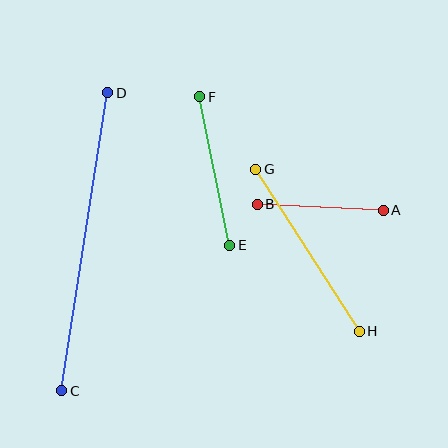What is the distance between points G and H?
The distance is approximately 192 pixels.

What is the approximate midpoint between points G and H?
The midpoint is at approximately (308, 250) pixels.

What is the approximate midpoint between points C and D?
The midpoint is at approximately (85, 242) pixels.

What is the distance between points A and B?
The distance is approximately 126 pixels.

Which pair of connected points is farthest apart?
Points C and D are farthest apart.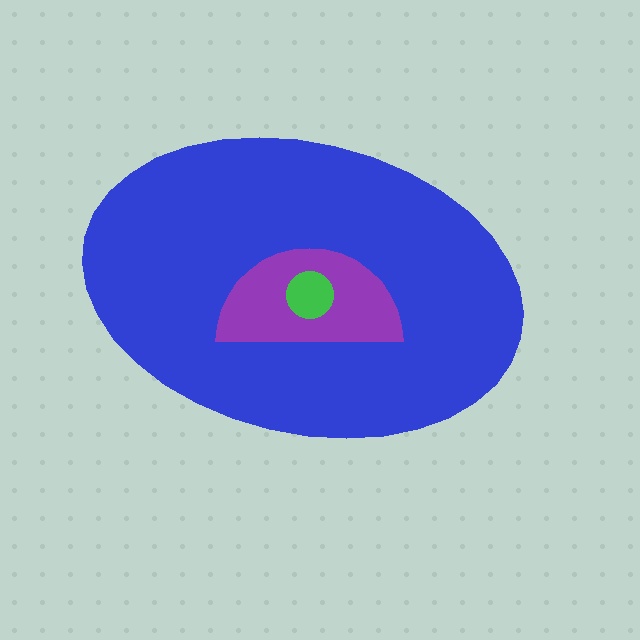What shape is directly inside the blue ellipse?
The purple semicircle.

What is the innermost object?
The green circle.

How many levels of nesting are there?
3.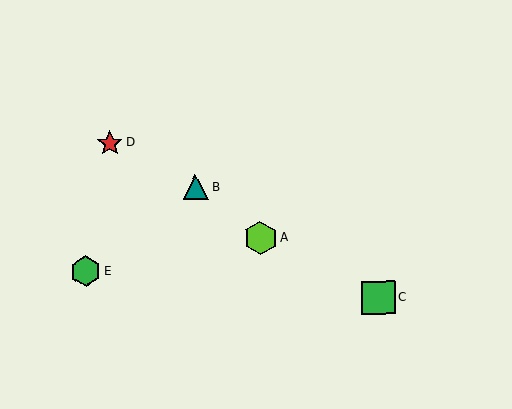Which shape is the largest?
The lime hexagon (labeled A) is the largest.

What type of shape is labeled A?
Shape A is a lime hexagon.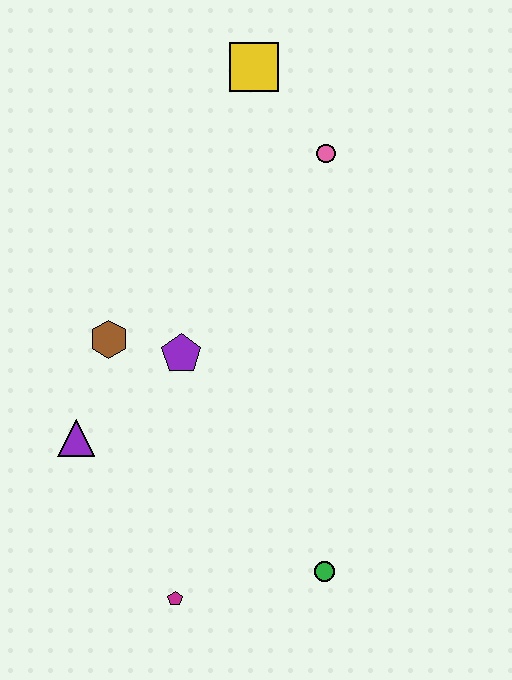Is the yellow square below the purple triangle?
No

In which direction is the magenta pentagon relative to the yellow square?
The magenta pentagon is below the yellow square.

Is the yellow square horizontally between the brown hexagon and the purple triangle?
No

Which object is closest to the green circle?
The magenta pentagon is closest to the green circle.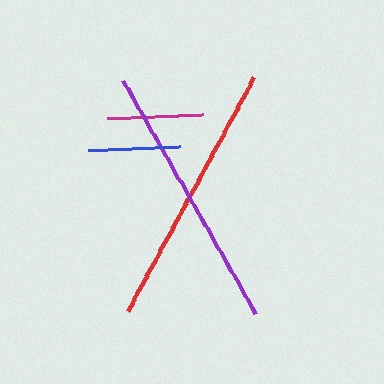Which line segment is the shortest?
The blue line is the shortest at approximately 92 pixels.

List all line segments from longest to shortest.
From longest to shortest: purple, red, magenta, blue.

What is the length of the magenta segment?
The magenta segment is approximately 95 pixels long.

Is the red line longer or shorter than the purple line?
The purple line is longer than the red line.